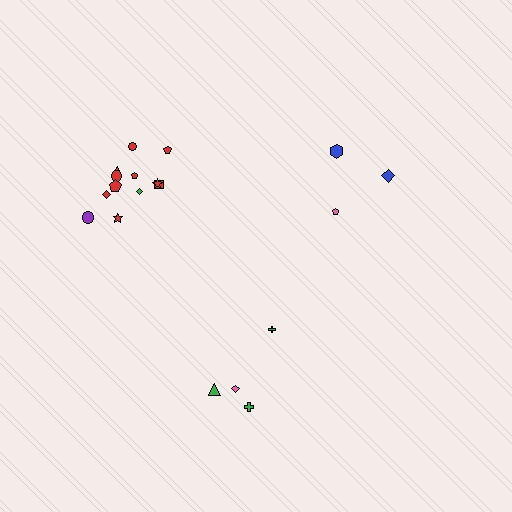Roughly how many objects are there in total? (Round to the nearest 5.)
Roughly 20 objects in total.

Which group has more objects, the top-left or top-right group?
The top-left group.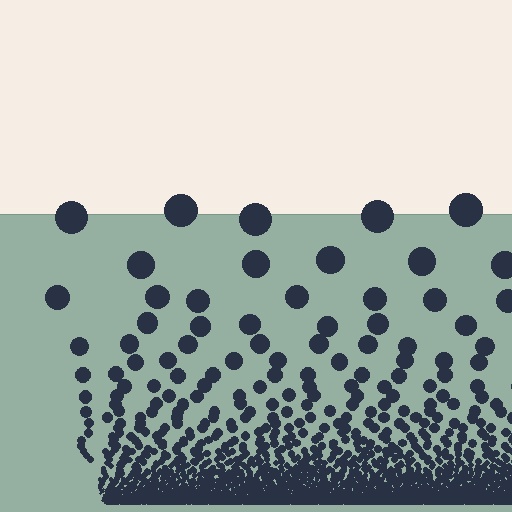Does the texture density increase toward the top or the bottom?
Density increases toward the bottom.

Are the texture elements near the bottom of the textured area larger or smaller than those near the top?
Smaller. The gradient is inverted — elements near the bottom are smaller and denser.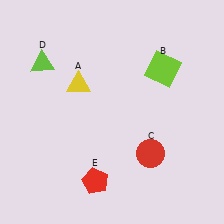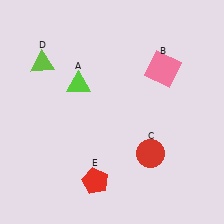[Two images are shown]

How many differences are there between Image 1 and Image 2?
There are 2 differences between the two images.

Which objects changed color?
A changed from yellow to lime. B changed from lime to pink.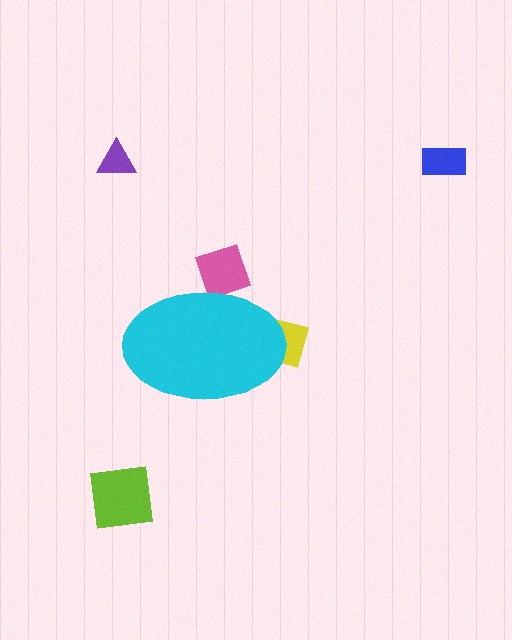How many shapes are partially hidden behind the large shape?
2 shapes are partially hidden.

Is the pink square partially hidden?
Yes, the pink square is partially hidden behind the cyan ellipse.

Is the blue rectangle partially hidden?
No, the blue rectangle is fully visible.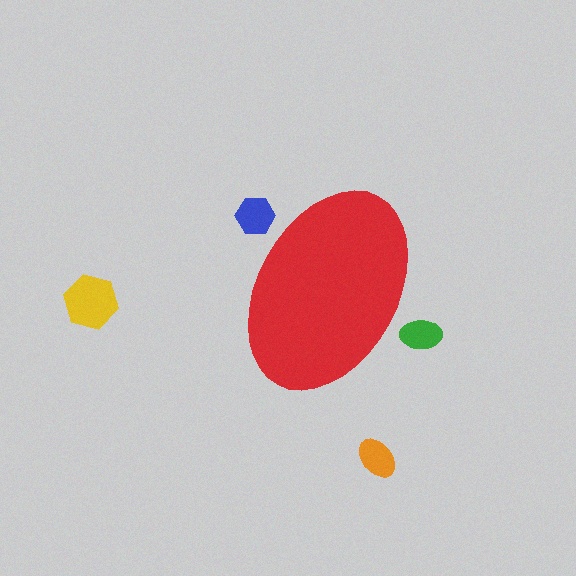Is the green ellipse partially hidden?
Yes, the green ellipse is partially hidden behind the red ellipse.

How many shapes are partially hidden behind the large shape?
2 shapes are partially hidden.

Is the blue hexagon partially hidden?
Yes, the blue hexagon is partially hidden behind the red ellipse.